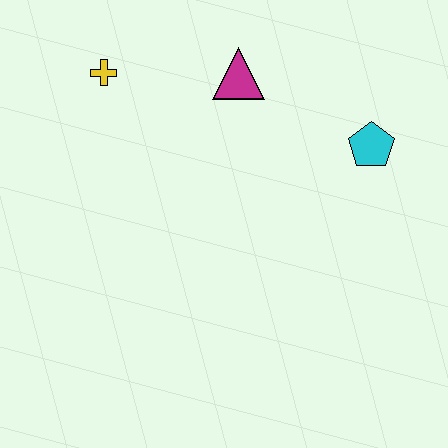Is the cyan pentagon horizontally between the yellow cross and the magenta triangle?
No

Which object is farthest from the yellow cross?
The cyan pentagon is farthest from the yellow cross.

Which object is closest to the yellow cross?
The magenta triangle is closest to the yellow cross.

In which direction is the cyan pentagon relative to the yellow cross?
The cyan pentagon is to the right of the yellow cross.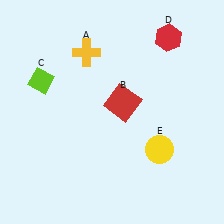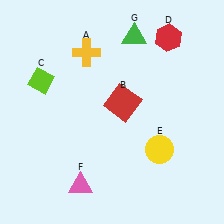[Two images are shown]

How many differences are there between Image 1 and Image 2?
There are 2 differences between the two images.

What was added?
A pink triangle (F), a green triangle (G) were added in Image 2.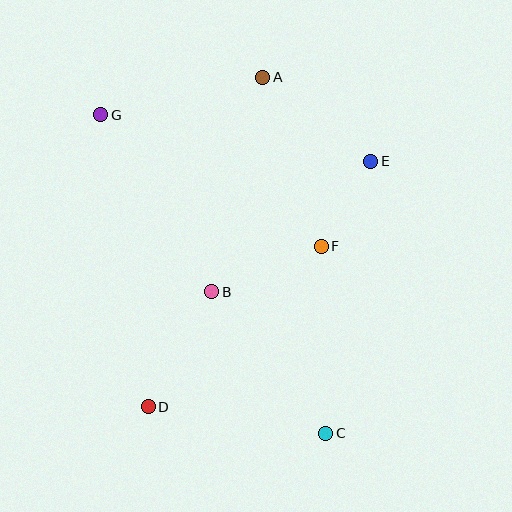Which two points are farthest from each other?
Points C and G are farthest from each other.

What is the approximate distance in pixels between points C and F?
The distance between C and F is approximately 187 pixels.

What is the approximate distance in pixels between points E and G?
The distance between E and G is approximately 274 pixels.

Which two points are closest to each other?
Points E and F are closest to each other.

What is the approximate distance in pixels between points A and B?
The distance between A and B is approximately 220 pixels.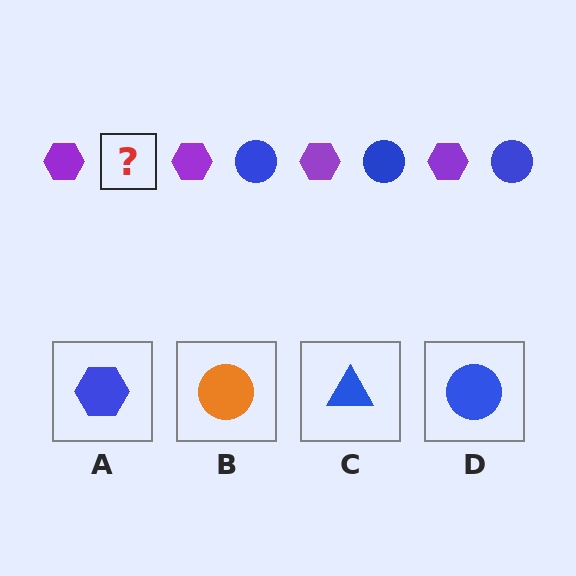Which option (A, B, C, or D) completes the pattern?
D.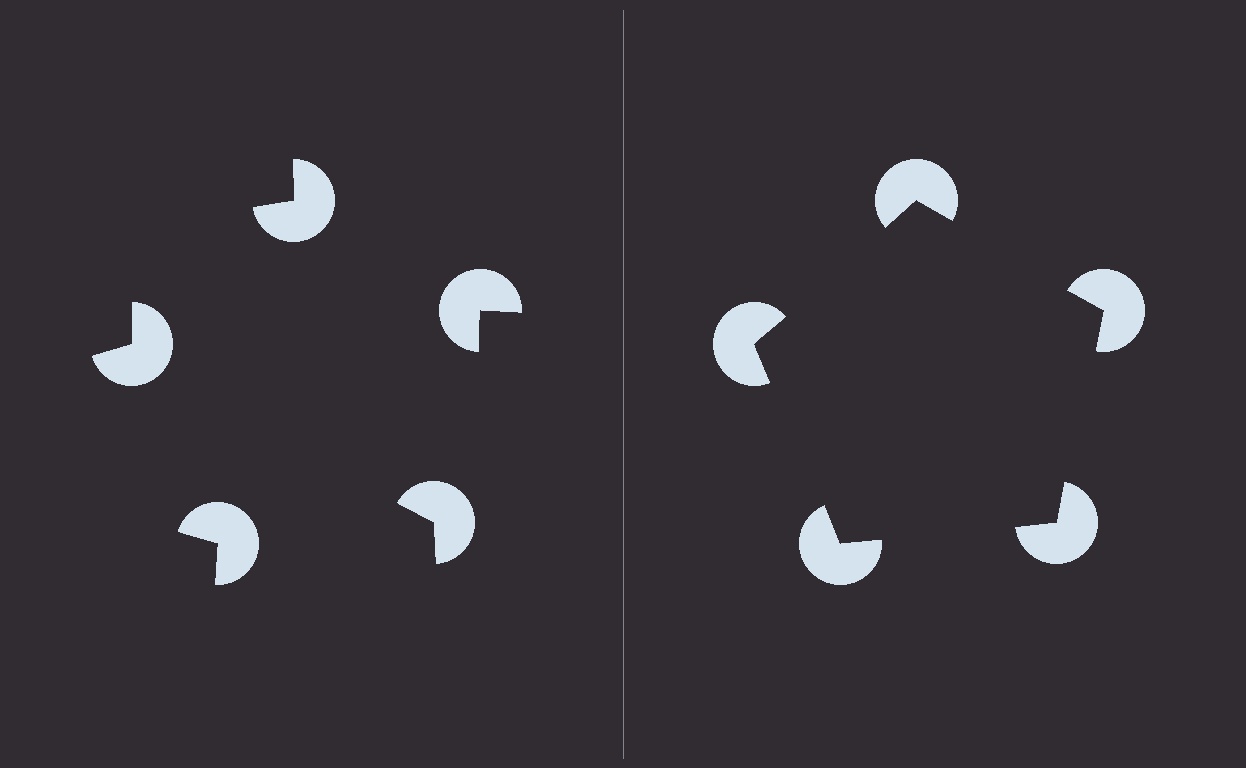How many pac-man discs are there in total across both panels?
10 — 5 on each side.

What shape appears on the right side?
An illusory pentagon.